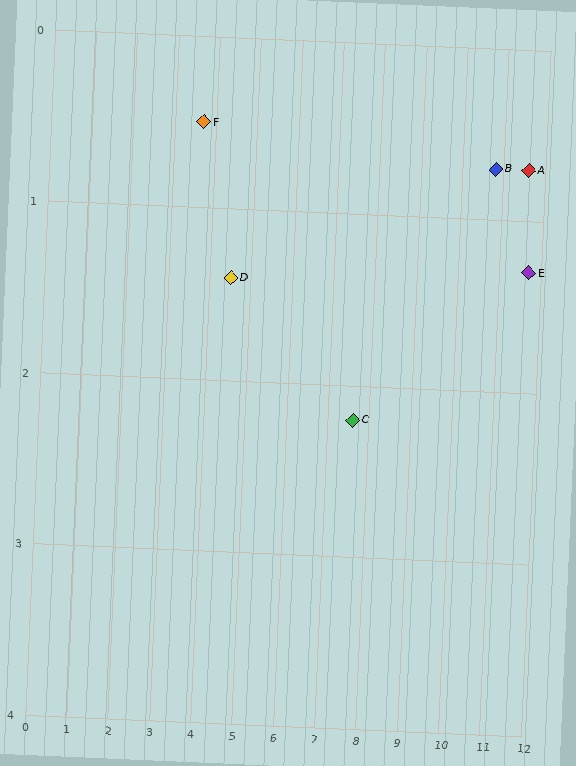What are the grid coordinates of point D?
Point D is at approximately (4.5, 1.4).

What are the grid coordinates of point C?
Point C is at approximately (7.6, 2.2).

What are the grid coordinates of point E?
Point E is at approximately (11.7, 1.3).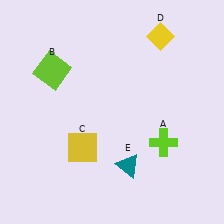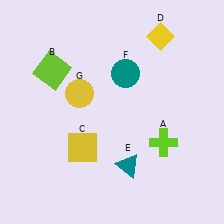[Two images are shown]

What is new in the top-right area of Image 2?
A teal circle (F) was added in the top-right area of Image 2.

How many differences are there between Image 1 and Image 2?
There are 2 differences between the two images.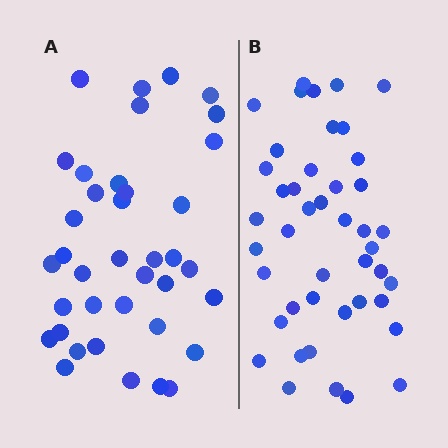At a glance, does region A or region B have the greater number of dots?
Region B (the right region) has more dots.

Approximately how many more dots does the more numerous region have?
Region B has about 6 more dots than region A.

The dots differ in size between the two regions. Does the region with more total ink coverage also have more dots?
No. Region A has more total ink coverage because its dots are larger, but region B actually contains more individual dots. Total area can be misleading — the number of items is what matters here.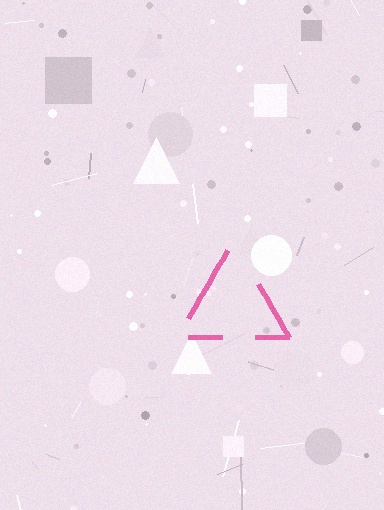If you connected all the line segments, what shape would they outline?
They would outline a triangle.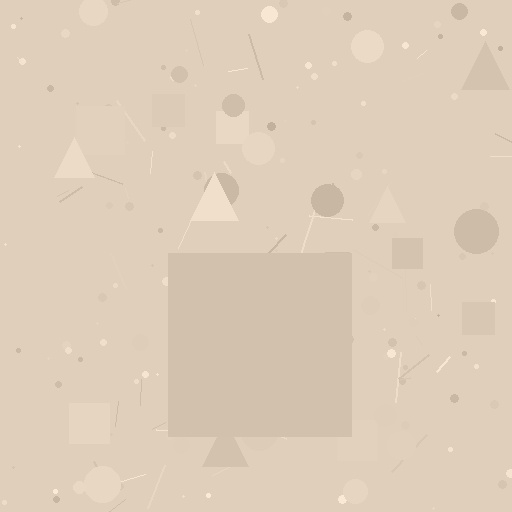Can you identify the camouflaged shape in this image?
The camouflaged shape is a square.